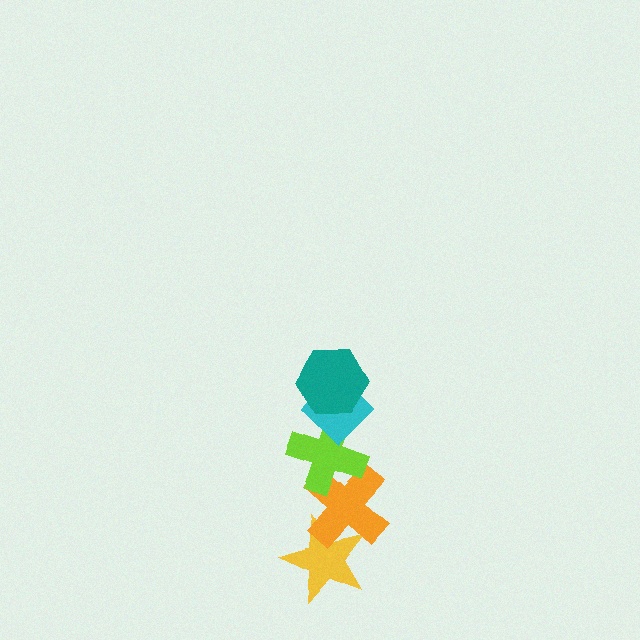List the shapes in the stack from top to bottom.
From top to bottom: the teal hexagon, the cyan diamond, the lime cross, the orange cross, the yellow star.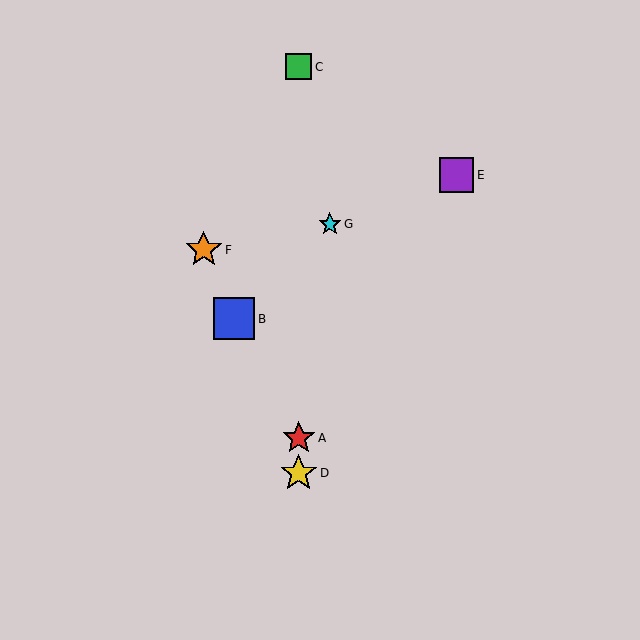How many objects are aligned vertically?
3 objects (A, C, D) are aligned vertically.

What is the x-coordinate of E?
Object E is at x≈456.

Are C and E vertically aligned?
No, C is at x≈299 and E is at x≈456.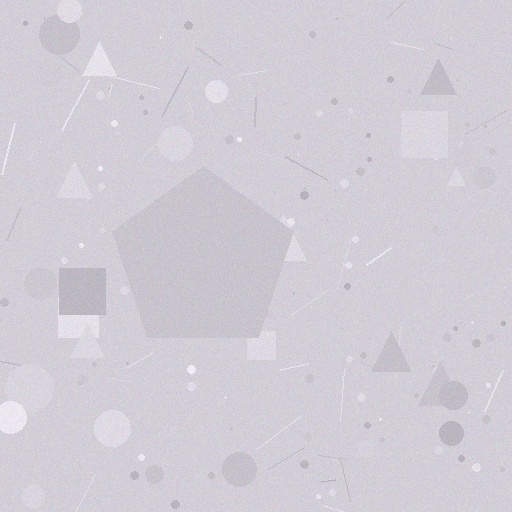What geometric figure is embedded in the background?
A pentagon is embedded in the background.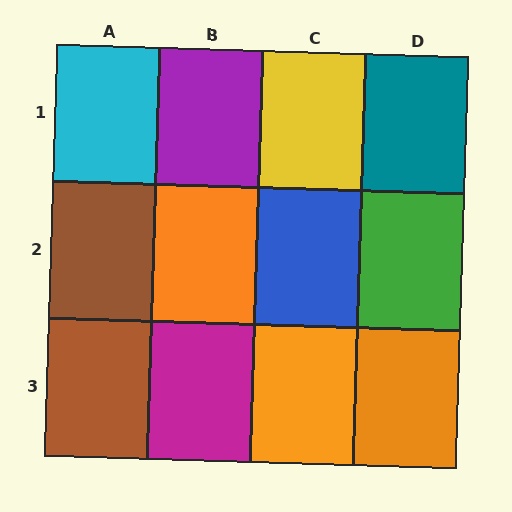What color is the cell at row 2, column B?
Orange.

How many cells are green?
1 cell is green.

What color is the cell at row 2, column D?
Green.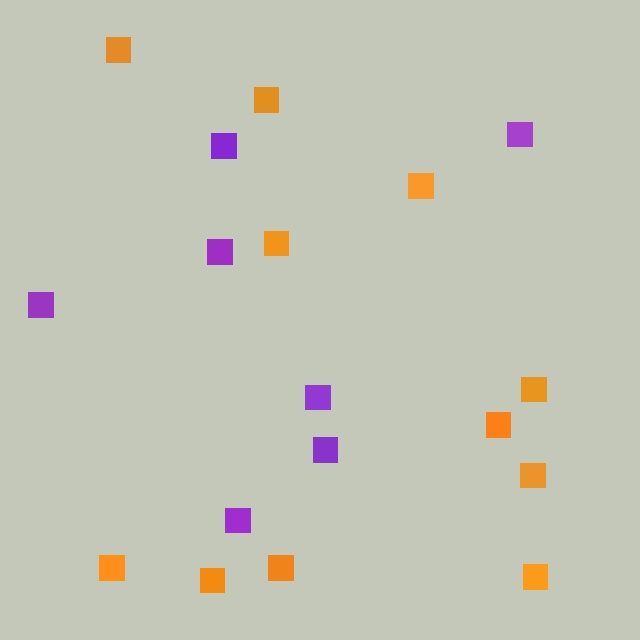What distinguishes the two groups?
There are 2 groups: one group of purple squares (7) and one group of orange squares (11).